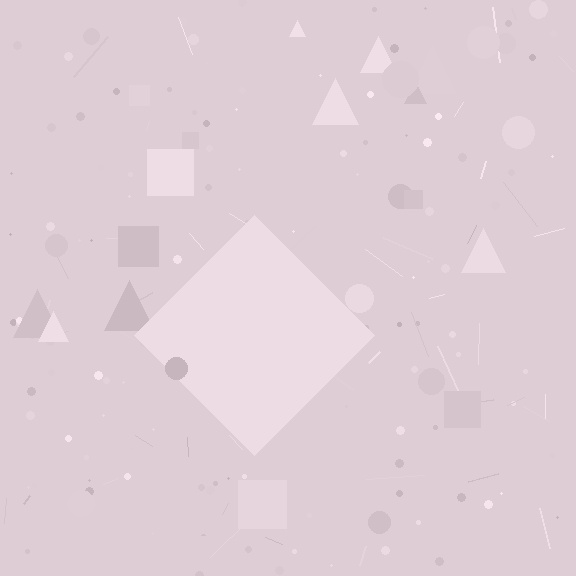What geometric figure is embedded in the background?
A diamond is embedded in the background.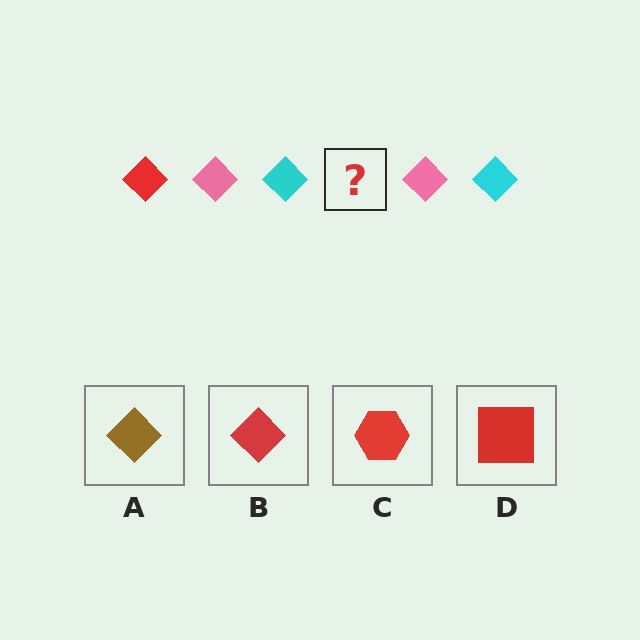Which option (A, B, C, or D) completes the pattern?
B.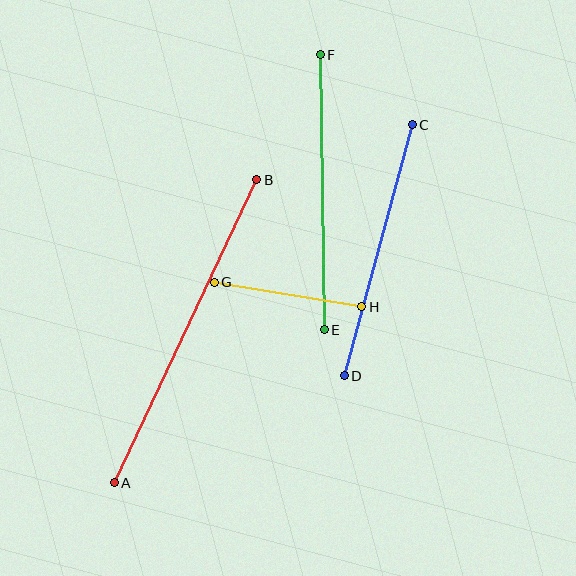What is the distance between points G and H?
The distance is approximately 150 pixels.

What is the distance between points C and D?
The distance is approximately 260 pixels.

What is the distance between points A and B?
The distance is approximately 335 pixels.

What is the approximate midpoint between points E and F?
The midpoint is at approximately (322, 192) pixels.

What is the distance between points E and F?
The distance is approximately 275 pixels.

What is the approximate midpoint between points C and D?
The midpoint is at approximately (378, 250) pixels.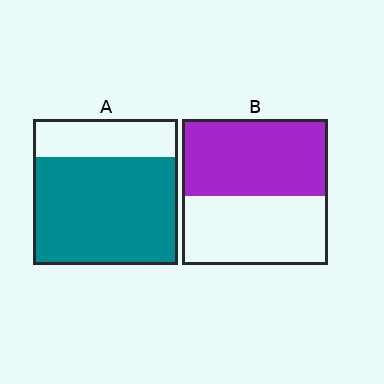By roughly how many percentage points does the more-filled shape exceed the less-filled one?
By roughly 20 percentage points (A over B).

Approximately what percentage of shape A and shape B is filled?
A is approximately 75% and B is approximately 55%.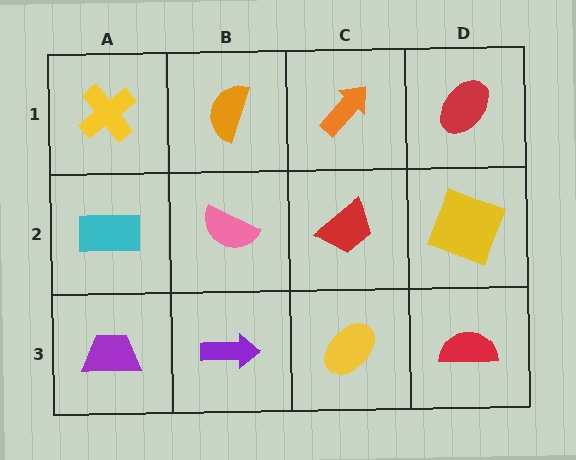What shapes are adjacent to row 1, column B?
A pink semicircle (row 2, column B), a yellow cross (row 1, column A), an orange arrow (row 1, column C).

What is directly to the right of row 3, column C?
A red semicircle.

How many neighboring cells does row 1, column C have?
3.